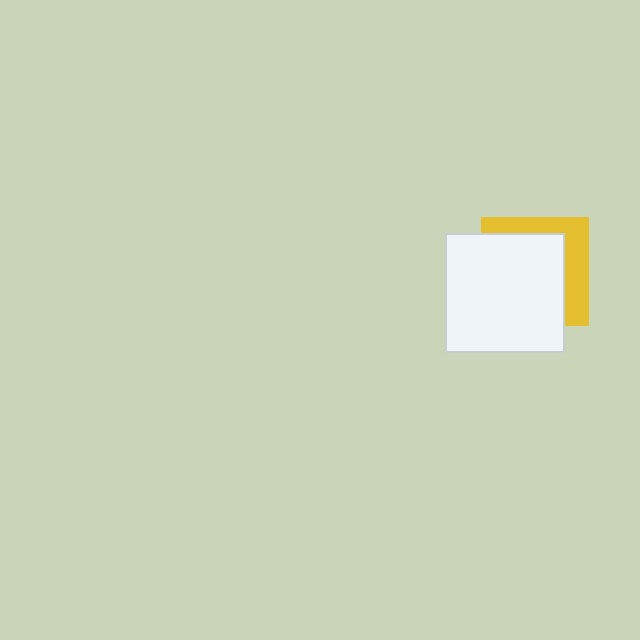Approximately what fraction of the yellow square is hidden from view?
Roughly 66% of the yellow square is hidden behind the white square.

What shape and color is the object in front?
The object in front is a white square.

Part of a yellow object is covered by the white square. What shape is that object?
It is a square.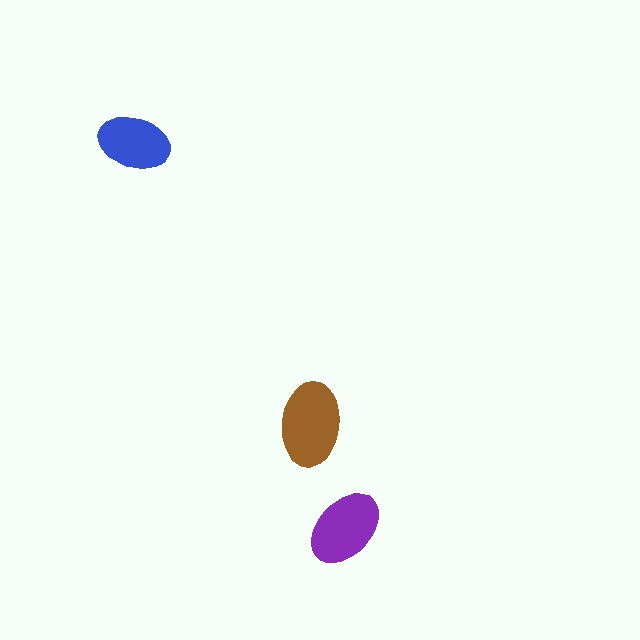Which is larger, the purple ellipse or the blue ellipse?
The purple one.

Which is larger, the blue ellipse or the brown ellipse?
The brown one.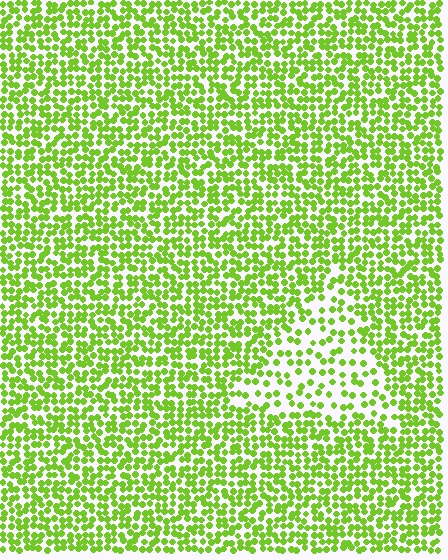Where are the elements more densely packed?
The elements are more densely packed outside the triangle boundary.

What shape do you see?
I see a triangle.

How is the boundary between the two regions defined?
The boundary is defined by a change in element density (approximately 2.0x ratio). All elements are the same color, size, and shape.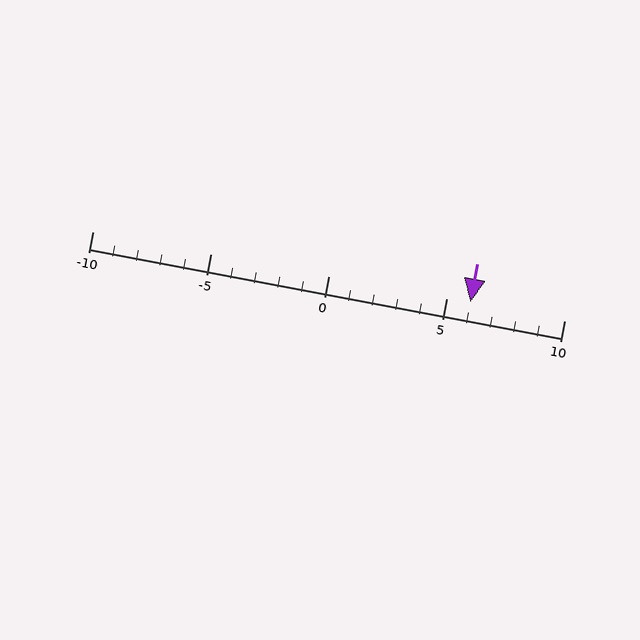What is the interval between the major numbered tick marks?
The major tick marks are spaced 5 units apart.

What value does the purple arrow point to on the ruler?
The purple arrow points to approximately 6.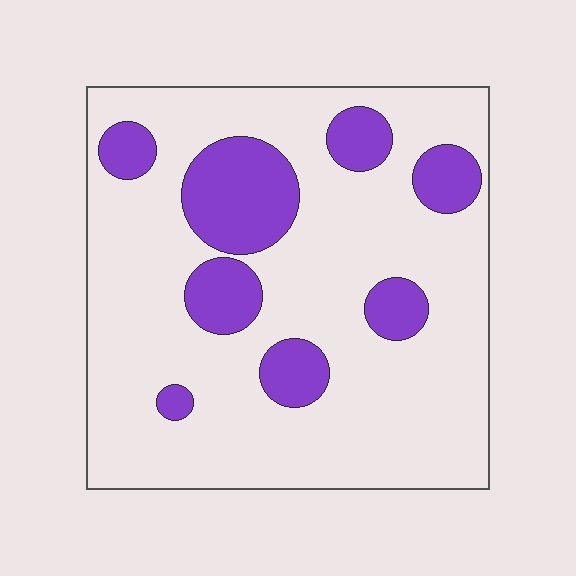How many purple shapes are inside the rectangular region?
8.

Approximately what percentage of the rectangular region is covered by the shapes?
Approximately 20%.